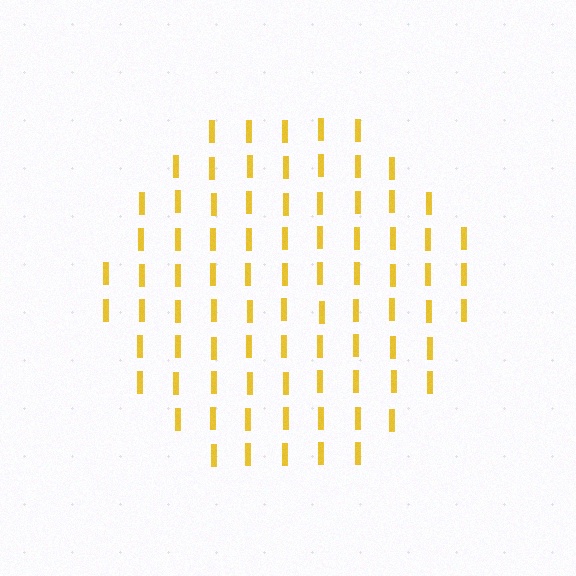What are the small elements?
The small elements are letter I's.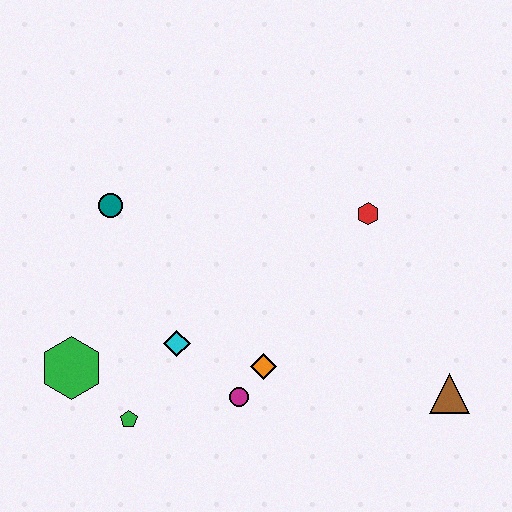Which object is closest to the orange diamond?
The magenta circle is closest to the orange diamond.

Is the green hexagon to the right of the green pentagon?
No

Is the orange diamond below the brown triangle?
No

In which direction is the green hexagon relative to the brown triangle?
The green hexagon is to the left of the brown triangle.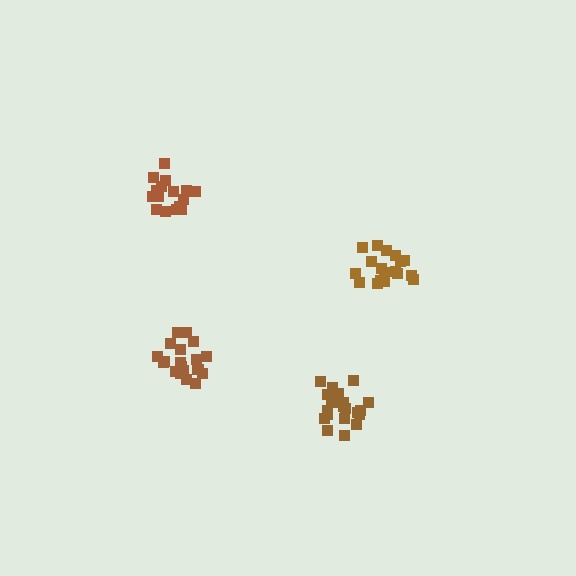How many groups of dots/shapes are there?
There are 4 groups.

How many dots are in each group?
Group 1: 19 dots, Group 2: 19 dots, Group 3: 17 dots, Group 4: 21 dots (76 total).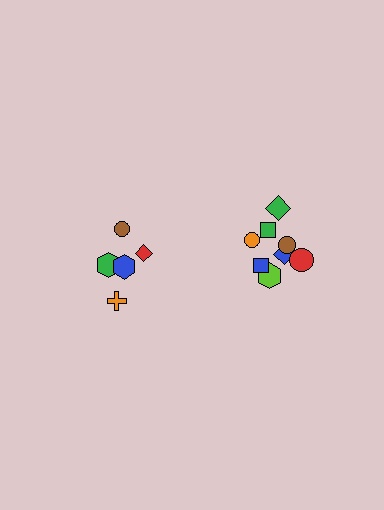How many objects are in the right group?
There are 8 objects.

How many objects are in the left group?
There are 5 objects.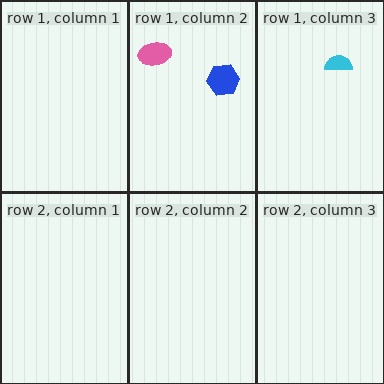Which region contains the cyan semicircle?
The row 1, column 3 region.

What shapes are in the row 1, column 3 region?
The cyan semicircle.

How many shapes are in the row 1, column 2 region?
2.